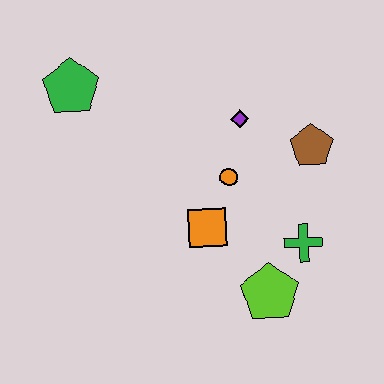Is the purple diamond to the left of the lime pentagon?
Yes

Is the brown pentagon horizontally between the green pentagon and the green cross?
No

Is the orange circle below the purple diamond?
Yes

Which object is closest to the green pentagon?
The purple diamond is closest to the green pentagon.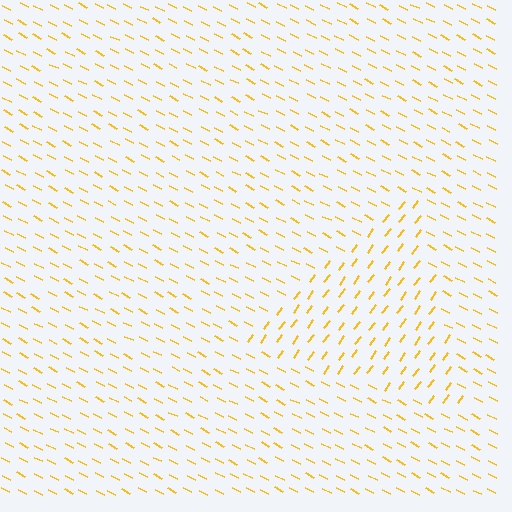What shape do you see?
I see a triangle.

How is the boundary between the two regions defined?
The boundary is defined purely by a change in line orientation (approximately 81 degrees difference). All lines are the same color and thickness.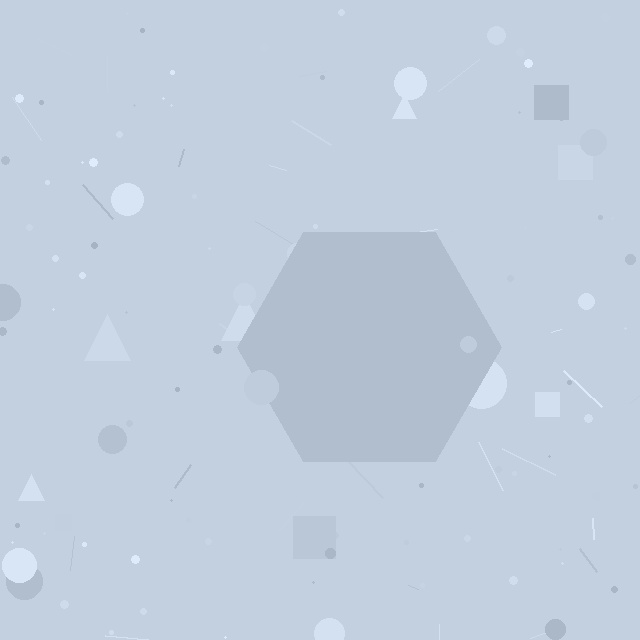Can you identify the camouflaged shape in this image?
The camouflaged shape is a hexagon.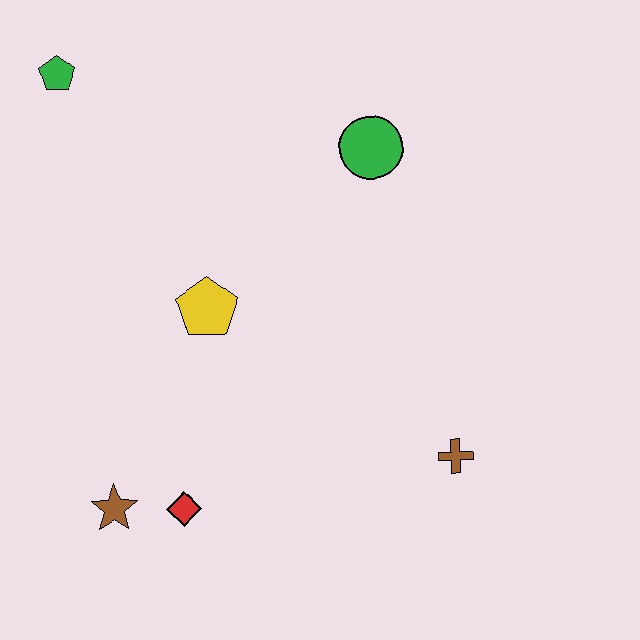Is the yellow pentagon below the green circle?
Yes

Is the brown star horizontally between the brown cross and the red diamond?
No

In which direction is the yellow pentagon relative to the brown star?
The yellow pentagon is above the brown star.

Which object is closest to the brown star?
The red diamond is closest to the brown star.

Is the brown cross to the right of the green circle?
Yes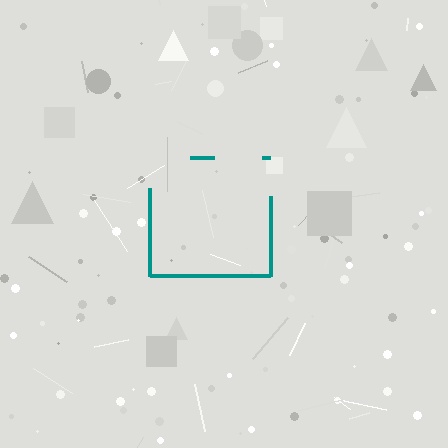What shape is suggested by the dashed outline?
The dashed outline suggests a square.